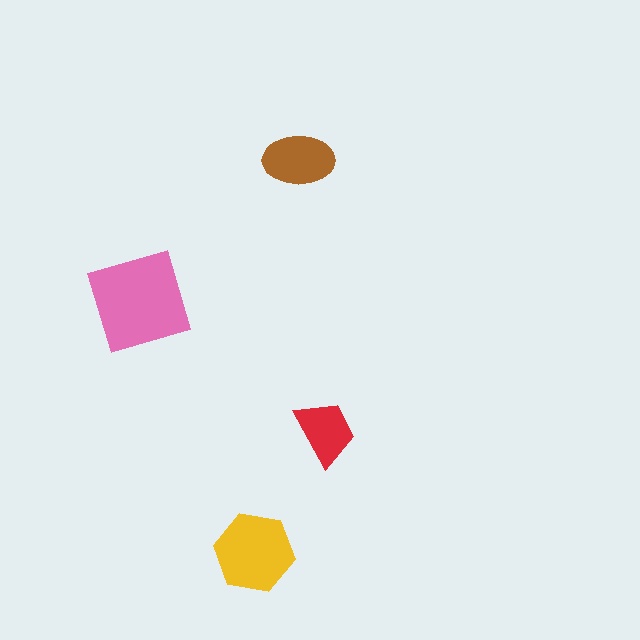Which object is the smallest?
The red trapezoid.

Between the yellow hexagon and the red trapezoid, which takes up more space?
The yellow hexagon.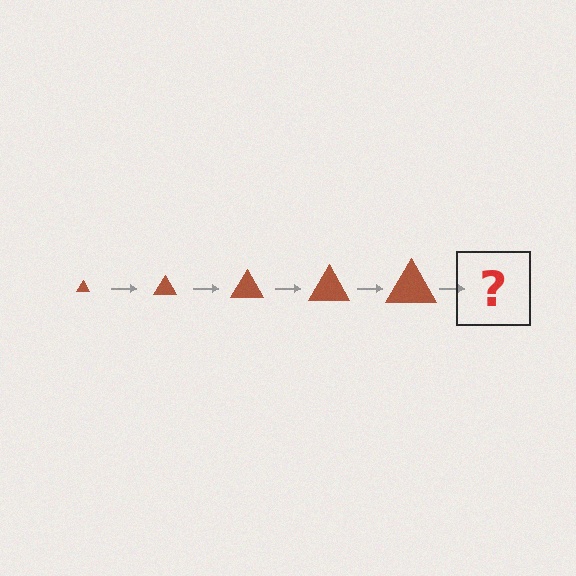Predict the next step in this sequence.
The next step is a brown triangle, larger than the previous one.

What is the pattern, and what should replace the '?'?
The pattern is that the triangle gets progressively larger each step. The '?' should be a brown triangle, larger than the previous one.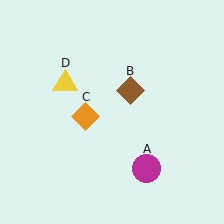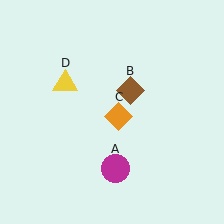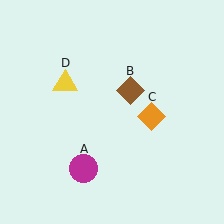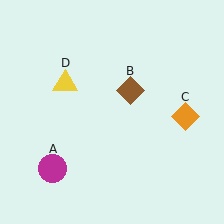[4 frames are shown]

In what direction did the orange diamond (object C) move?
The orange diamond (object C) moved right.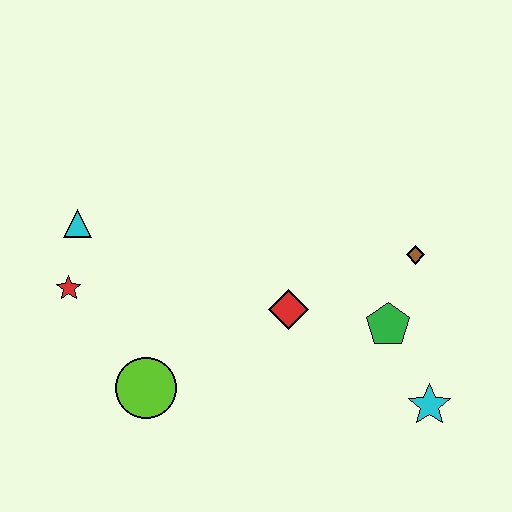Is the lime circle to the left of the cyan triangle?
No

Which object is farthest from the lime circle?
The brown diamond is farthest from the lime circle.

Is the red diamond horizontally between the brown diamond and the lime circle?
Yes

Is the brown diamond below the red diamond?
No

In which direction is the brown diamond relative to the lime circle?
The brown diamond is to the right of the lime circle.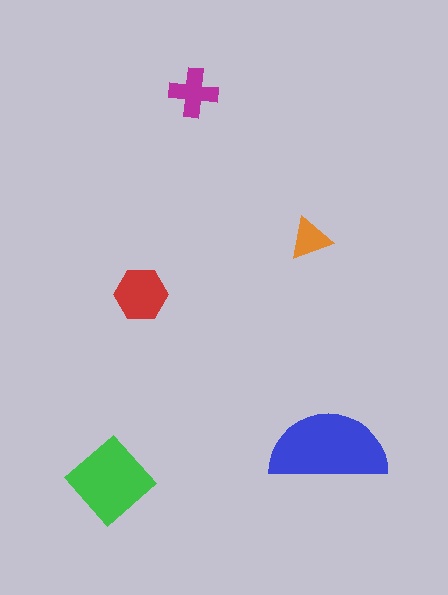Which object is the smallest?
The orange triangle.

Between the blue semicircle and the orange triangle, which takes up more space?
The blue semicircle.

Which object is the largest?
The blue semicircle.